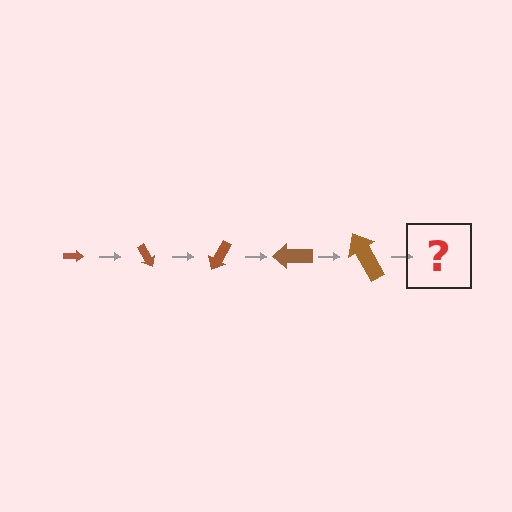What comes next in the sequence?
The next element should be an arrow, larger than the previous one and rotated 300 degrees from the start.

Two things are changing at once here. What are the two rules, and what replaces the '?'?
The two rules are that the arrow grows larger each step and it rotates 60 degrees each step. The '?' should be an arrow, larger than the previous one and rotated 300 degrees from the start.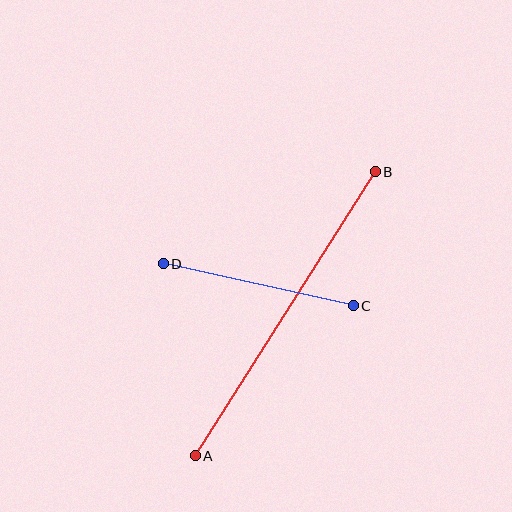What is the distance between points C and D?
The distance is approximately 195 pixels.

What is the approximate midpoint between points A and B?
The midpoint is at approximately (285, 314) pixels.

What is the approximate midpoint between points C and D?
The midpoint is at approximately (258, 285) pixels.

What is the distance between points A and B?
The distance is approximately 336 pixels.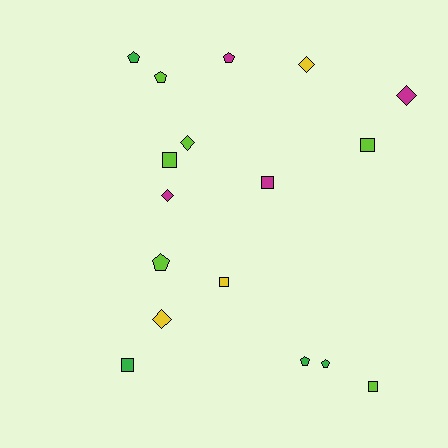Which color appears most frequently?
Lime, with 6 objects.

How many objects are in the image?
There are 17 objects.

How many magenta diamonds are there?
There are 2 magenta diamonds.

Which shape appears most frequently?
Square, with 6 objects.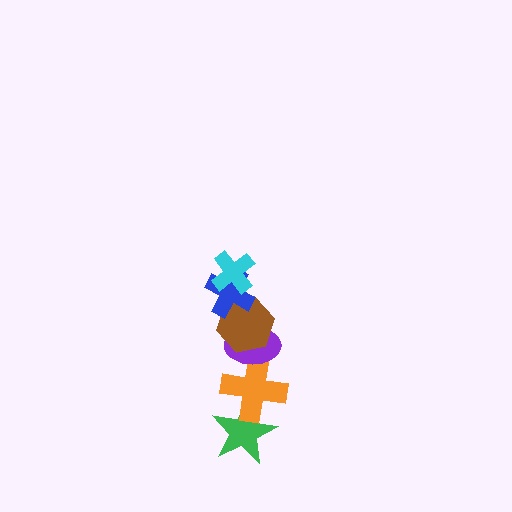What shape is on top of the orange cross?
The purple ellipse is on top of the orange cross.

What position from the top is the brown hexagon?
The brown hexagon is 3rd from the top.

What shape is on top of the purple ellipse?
The brown hexagon is on top of the purple ellipse.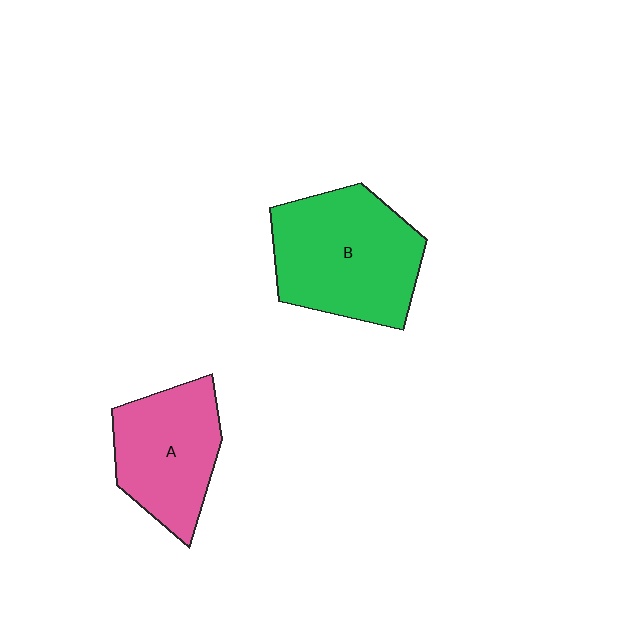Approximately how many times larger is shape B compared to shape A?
Approximately 1.3 times.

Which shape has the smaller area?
Shape A (pink).